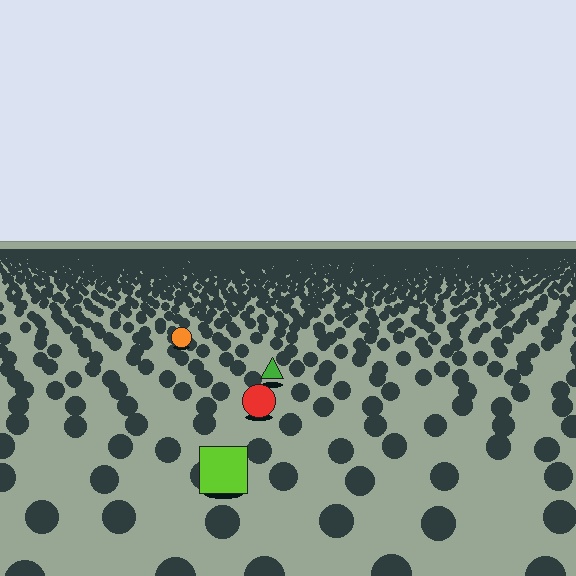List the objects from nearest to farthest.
From nearest to farthest: the lime square, the red circle, the green triangle, the orange circle.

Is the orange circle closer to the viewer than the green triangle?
No. The green triangle is closer — you can tell from the texture gradient: the ground texture is coarser near it.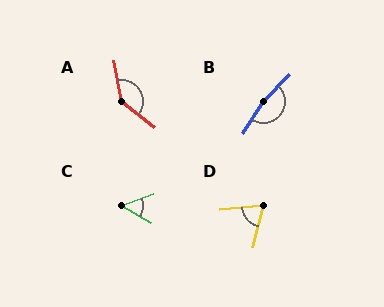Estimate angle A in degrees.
Approximately 138 degrees.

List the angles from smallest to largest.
C (51°), D (71°), A (138°), B (167°).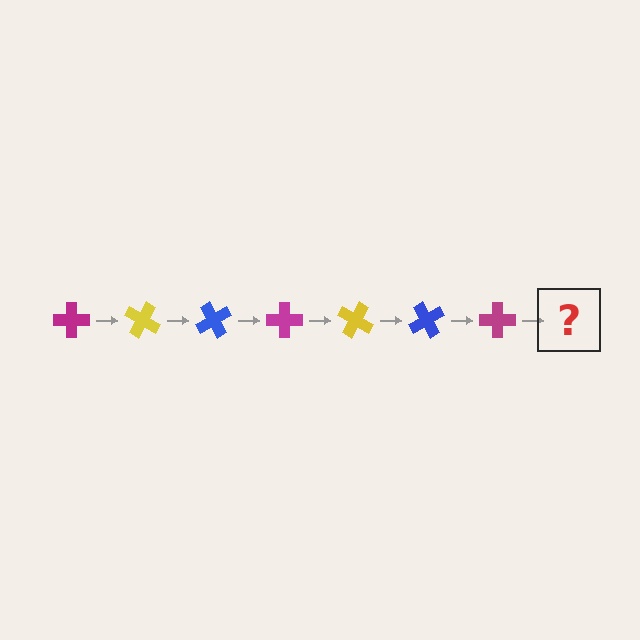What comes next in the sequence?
The next element should be a yellow cross, rotated 210 degrees from the start.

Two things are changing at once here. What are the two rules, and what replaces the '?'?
The two rules are that it rotates 30 degrees each step and the color cycles through magenta, yellow, and blue. The '?' should be a yellow cross, rotated 210 degrees from the start.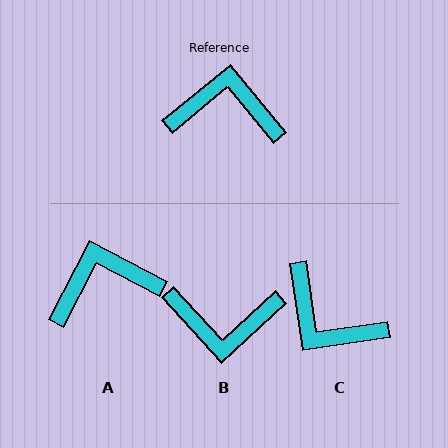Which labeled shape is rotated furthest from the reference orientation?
B, about 177 degrees away.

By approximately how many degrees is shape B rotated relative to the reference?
Approximately 177 degrees clockwise.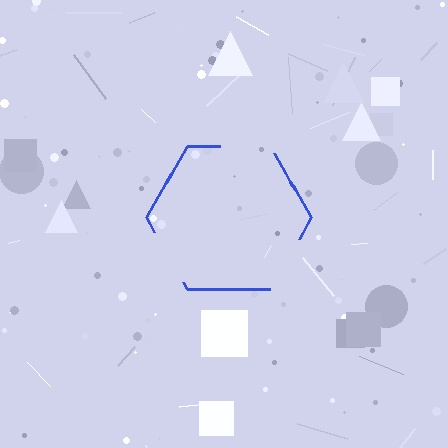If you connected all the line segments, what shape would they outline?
They would outline a hexagon.